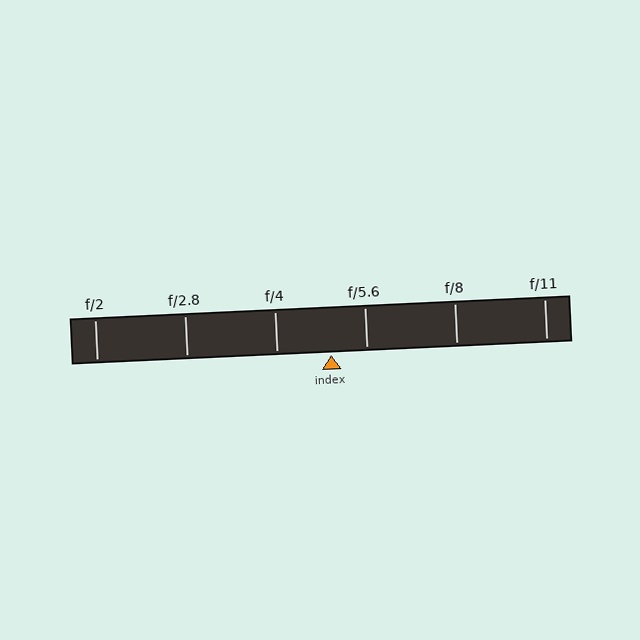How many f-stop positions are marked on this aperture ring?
There are 6 f-stop positions marked.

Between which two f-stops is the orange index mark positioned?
The index mark is between f/4 and f/5.6.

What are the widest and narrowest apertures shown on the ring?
The widest aperture shown is f/2 and the narrowest is f/11.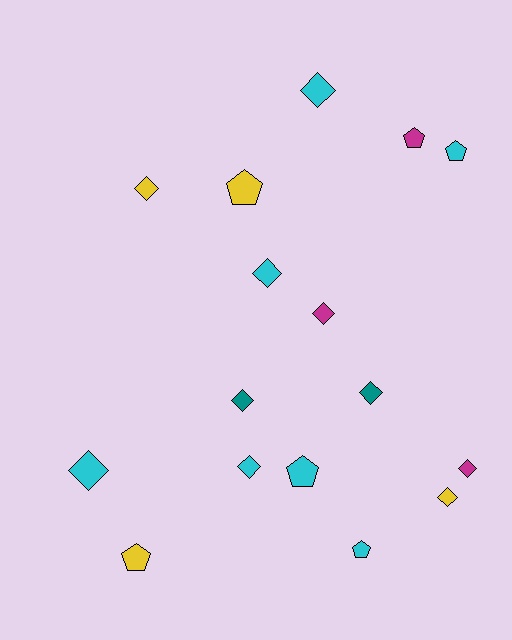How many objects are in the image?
There are 16 objects.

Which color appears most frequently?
Cyan, with 7 objects.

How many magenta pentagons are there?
There is 1 magenta pentagon.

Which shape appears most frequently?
Diamond, with 10 objects.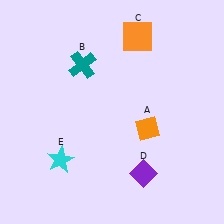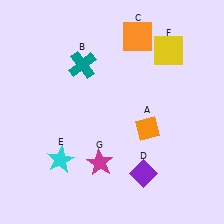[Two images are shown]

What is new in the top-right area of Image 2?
A yellow square (F) was added in the top-right area of Image 2.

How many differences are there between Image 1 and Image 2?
There are 2 differences between the two images.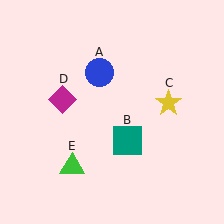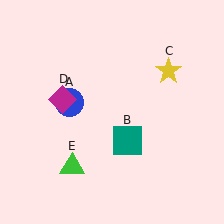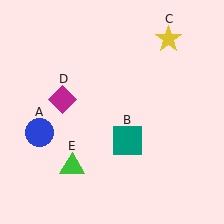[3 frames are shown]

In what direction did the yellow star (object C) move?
The yellow star (object C) moved up.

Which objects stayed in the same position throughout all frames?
Teal square (object B) and magenta diamond (object D) and green triangle (object E) remained stationary.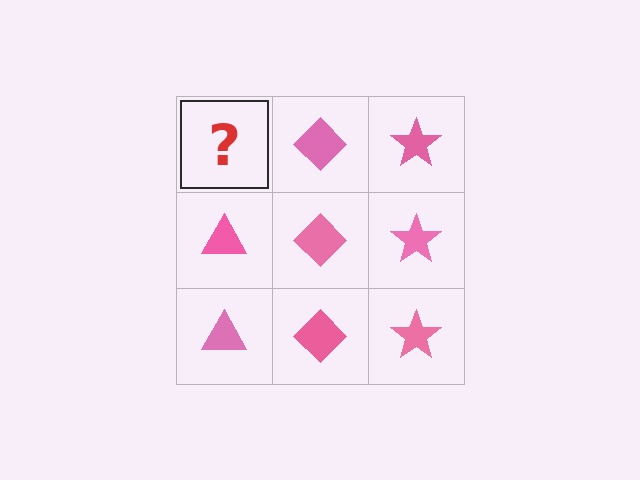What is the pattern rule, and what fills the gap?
The rule is that each column has a consistent shape. The gap should be filled with a pink triangle.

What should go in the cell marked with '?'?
The missing cell should contain a pink triangle.